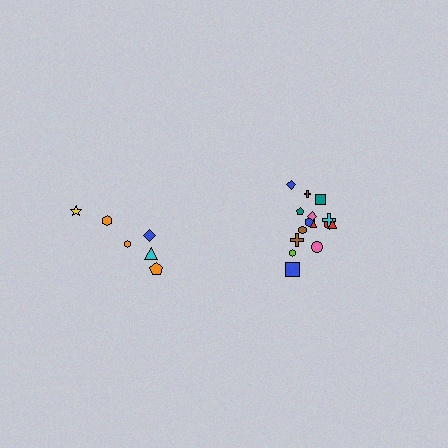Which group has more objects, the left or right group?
The right group.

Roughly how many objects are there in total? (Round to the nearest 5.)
Roughly 20 objects in total.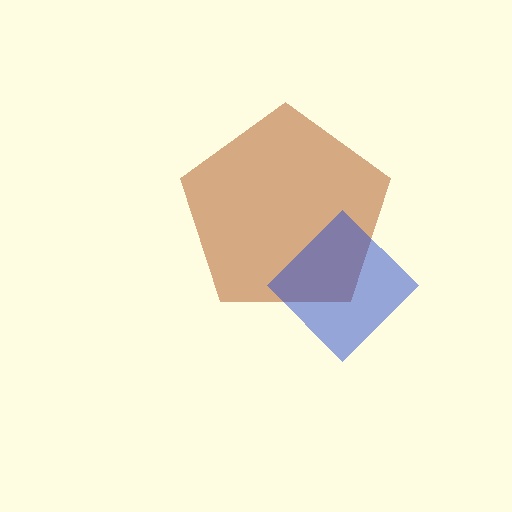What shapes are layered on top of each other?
The layered shapes are: a brown pentagon, a blue diamond.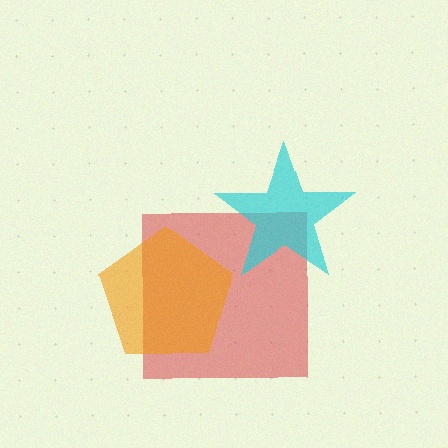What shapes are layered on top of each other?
The layered shapes are: a red square, a cyan star, an orange pentagon.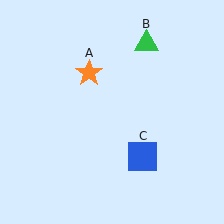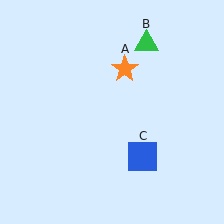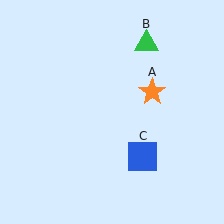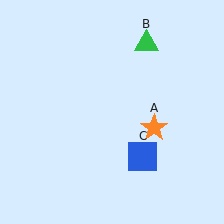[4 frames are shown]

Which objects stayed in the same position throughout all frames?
Green triangle (object B) and blue square (object C) remained stationary.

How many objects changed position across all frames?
1 object changed position: orange star (object A).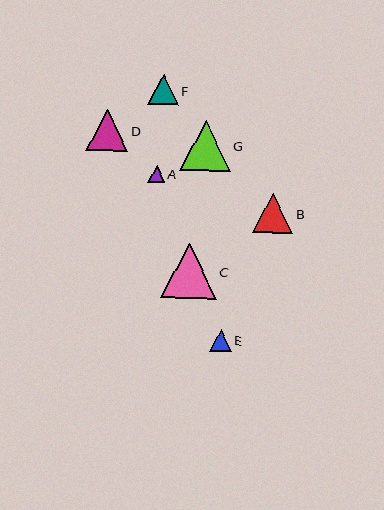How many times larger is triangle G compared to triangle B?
Triangle G is approximately 1.3 times the size of triangle B.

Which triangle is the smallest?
Triangle A is the smallest with a size of approximately 16 pixels.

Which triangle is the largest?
Triangle C is the largest with a size of approximately 56 pixels.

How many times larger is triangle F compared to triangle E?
Triangle F is approximately 1.4 times the size of triangle E.